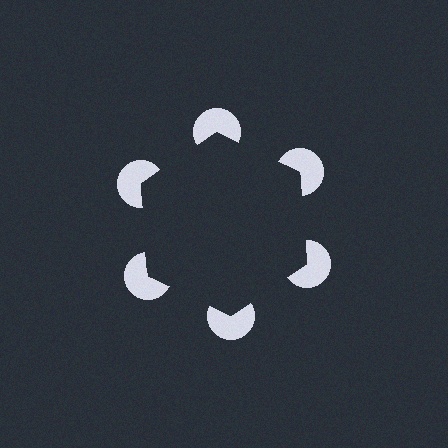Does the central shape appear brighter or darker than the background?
It typically appears slightly darker than the background, even though no actual brightness change is drawn.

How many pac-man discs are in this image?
There are 6 — one at each vertex of the illusory hexagon.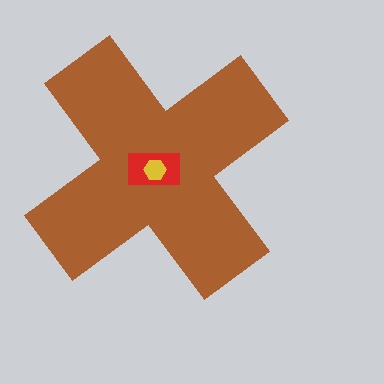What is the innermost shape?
The yellow hexagon.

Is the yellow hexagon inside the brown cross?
Yes.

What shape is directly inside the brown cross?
The red rectangle.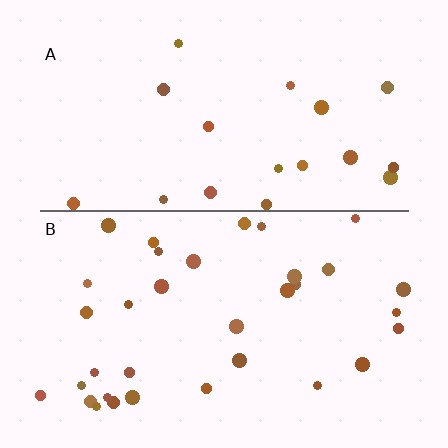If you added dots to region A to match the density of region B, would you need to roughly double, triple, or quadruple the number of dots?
Approximately double.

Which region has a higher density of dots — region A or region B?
B (the bottom).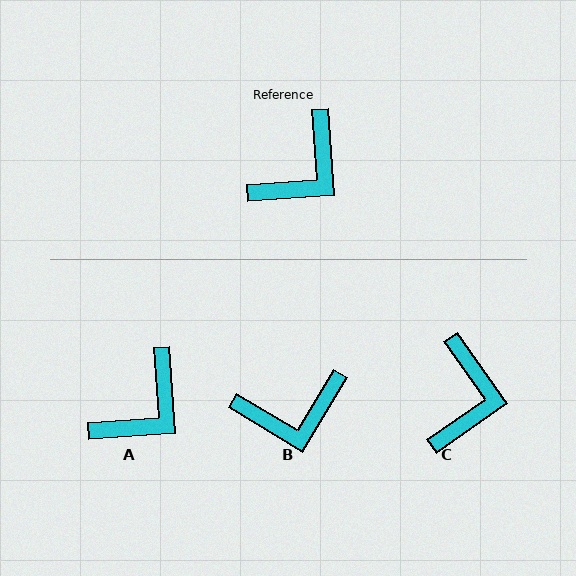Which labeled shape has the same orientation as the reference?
A.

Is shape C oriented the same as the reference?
No, it is off by about 31 degrees.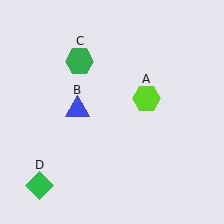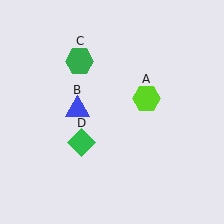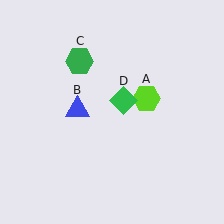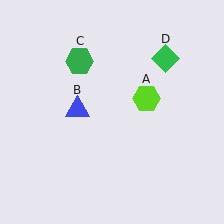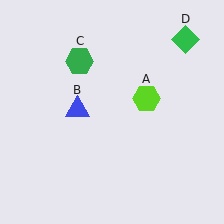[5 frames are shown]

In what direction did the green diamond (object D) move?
The green diamond (object D) moved up and to the right.